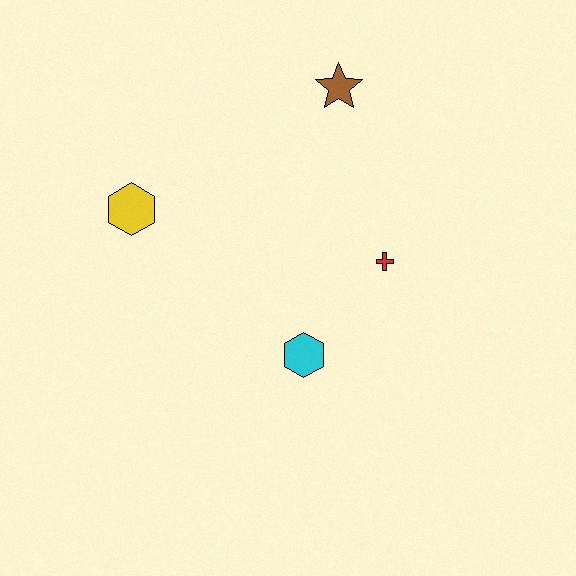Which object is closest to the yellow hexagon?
The cyan hexagon is closest to the yellow hexagon.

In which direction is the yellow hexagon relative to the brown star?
The yellow hexagon is to the left of the brown star.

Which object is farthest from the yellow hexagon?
The red cross is farthest from the yellow hexagon.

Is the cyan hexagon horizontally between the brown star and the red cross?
No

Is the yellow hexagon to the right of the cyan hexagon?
No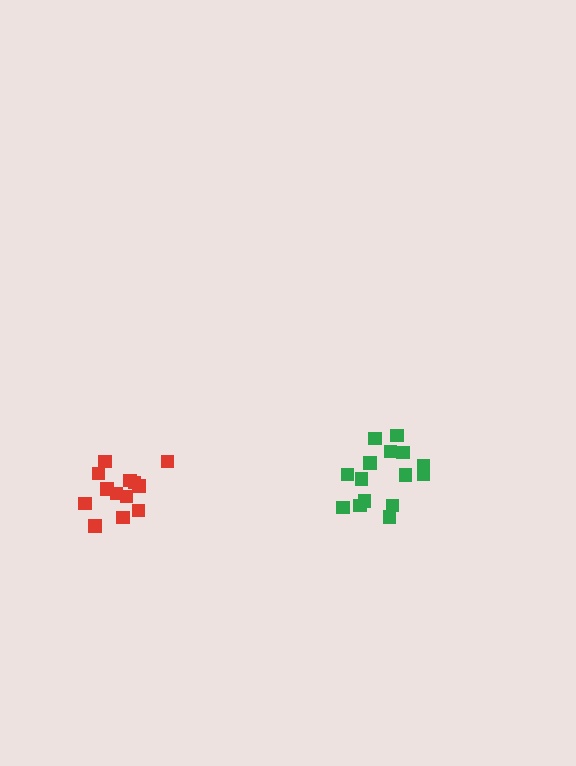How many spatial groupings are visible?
There are 2 spatial groupings.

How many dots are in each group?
Group 1: 15 dots, Group 2: 13 dots (28 total).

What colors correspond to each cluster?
The clusters are colored: green, red.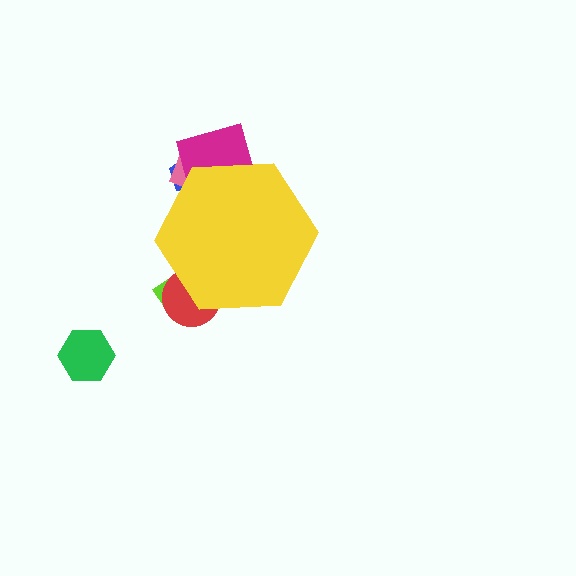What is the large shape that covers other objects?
A yellow hexagon.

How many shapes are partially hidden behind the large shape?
5 shapes are partially hidden.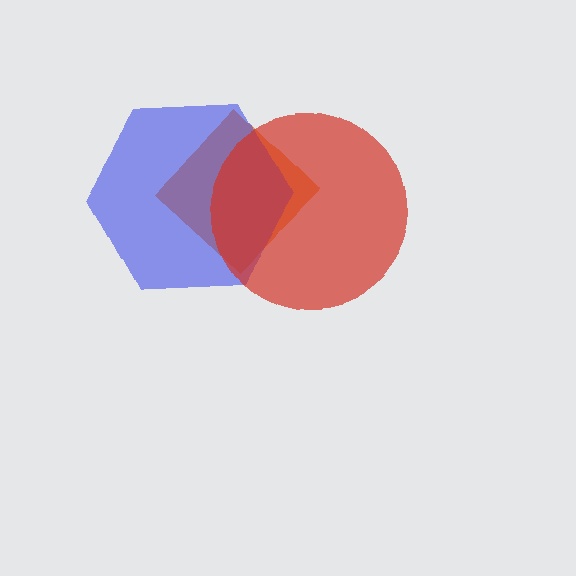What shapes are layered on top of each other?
The layered shapes are: an orange diamond, a blue hexagon, a red circle.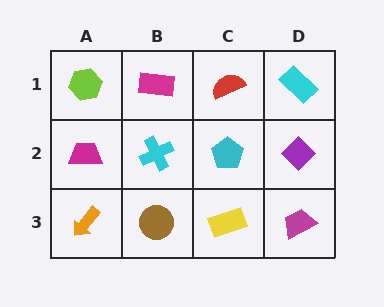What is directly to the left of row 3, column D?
A yellow rectangle.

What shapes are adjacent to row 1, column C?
A cyan pentagon (row 2, column C), a magenta rectangle (row 1, column B), a cyan rectangle (row 1, column D).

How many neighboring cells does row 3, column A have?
2.